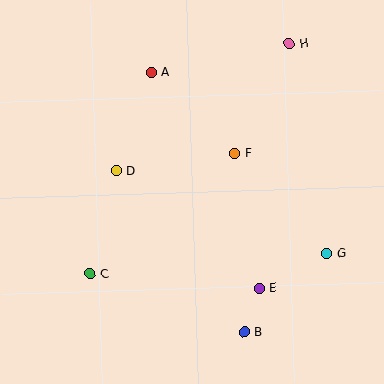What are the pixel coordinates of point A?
Point A is at (151, 73).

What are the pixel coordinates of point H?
Point H is at (289, 44).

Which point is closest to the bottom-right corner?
Point G is closest to the bottom-right corner.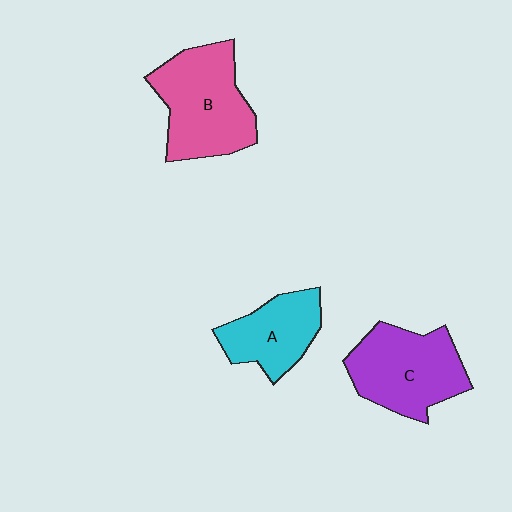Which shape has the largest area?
Shape B (pink).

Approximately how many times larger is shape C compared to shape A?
Approximately 1.4 times.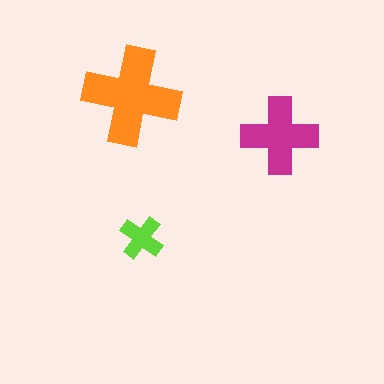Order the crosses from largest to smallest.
the orange one, the magenta one, the lime one.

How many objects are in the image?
There are 3 objects in the image.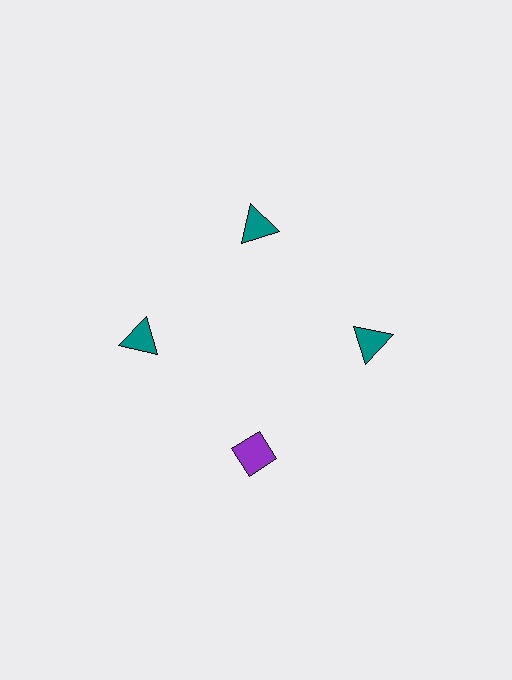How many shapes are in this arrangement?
There are 4 shapes arranged in a ring pattern.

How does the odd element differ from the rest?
It differs in both color (purple instead of teal) and shape (diamond instead of triangle).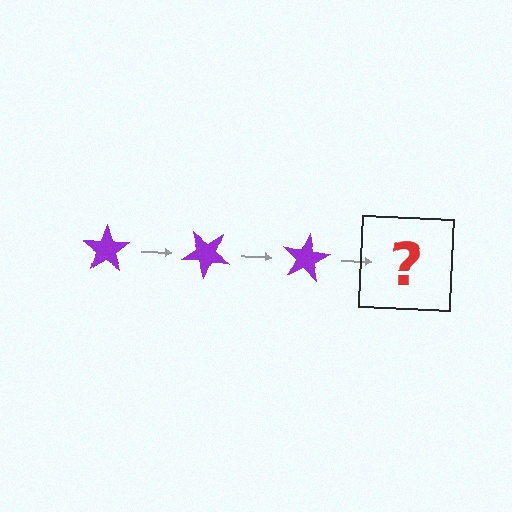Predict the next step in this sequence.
The next step is a purple star rotated 120 degrees.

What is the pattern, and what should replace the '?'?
The pattern is that the star rotates 40 degrees each step. The '?' should be a purple star rotated 120 degrees.